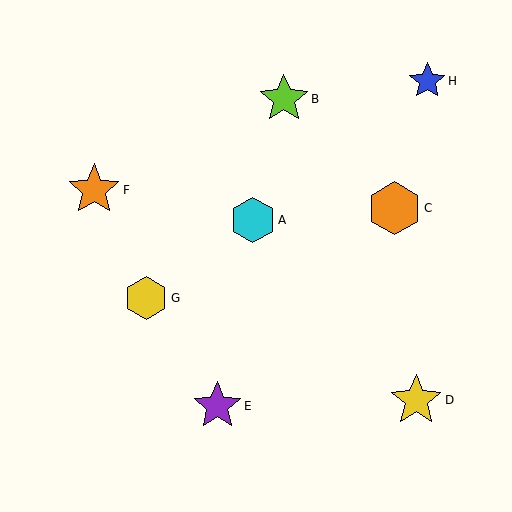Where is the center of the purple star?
The center of the purple star is at (217, 406).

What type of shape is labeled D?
Shape D is a yellow star.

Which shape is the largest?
The orange hexagon (labeled C) is the largest.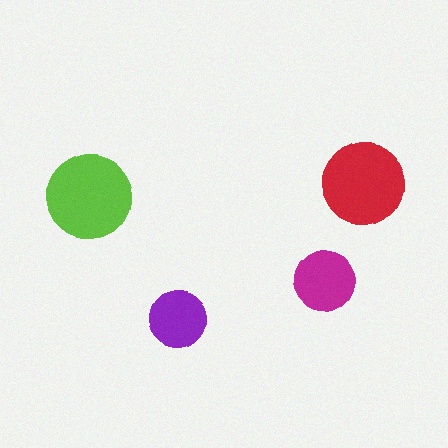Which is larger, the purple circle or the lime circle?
The lime one.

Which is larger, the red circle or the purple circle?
The red one.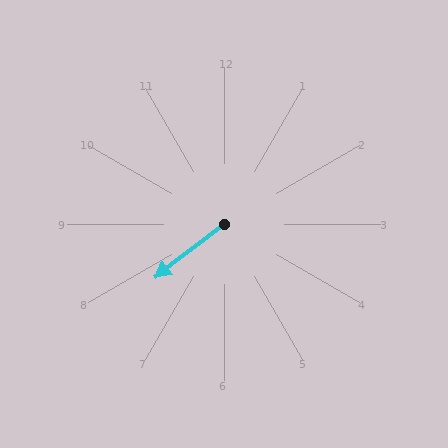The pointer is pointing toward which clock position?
Roughly 8 o'clock.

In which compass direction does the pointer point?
Southwest.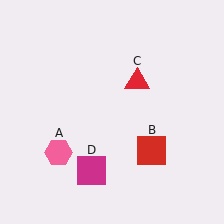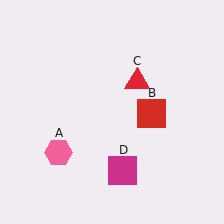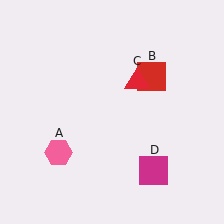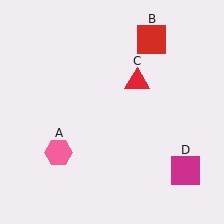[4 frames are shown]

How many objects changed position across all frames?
2 objects changed position: red square (object B), magenta square (object D).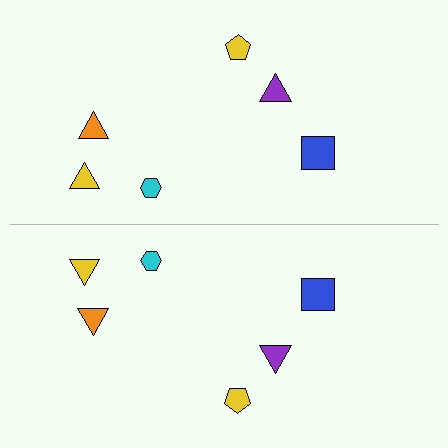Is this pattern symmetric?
Yes, this pattern has bilateral (reflection) symmetry.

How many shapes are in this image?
There are 12 shapes in this image.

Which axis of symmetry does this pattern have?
The pattern has a horizontal axis of symmetry running through the center of the image.